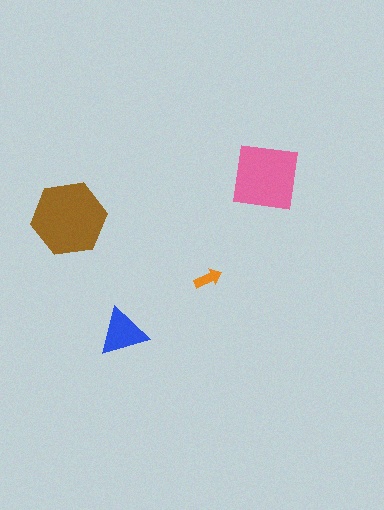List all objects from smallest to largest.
The orange arrow, the blue triangle, the pink square, the brown hexagon.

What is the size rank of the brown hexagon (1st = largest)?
1st.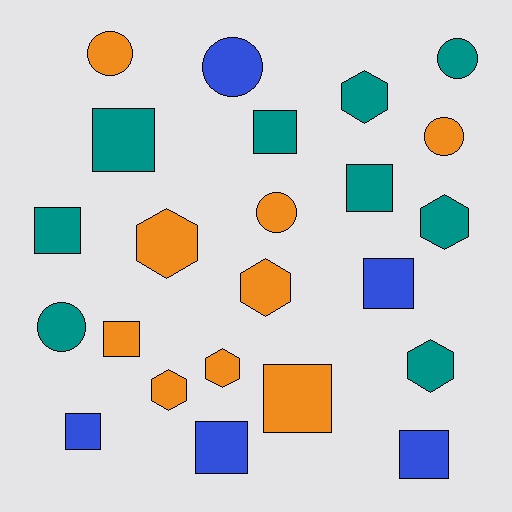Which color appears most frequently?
Orange, with 9 objects.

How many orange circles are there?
There are 3 orange circles.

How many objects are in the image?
There are 23 objects.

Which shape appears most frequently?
Square, with 10 objects.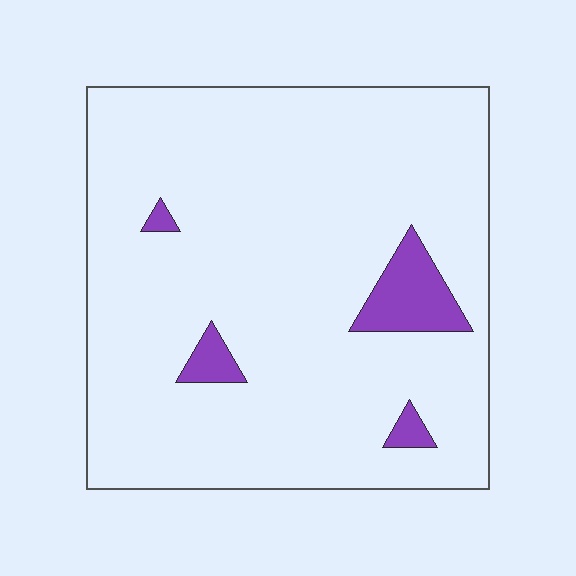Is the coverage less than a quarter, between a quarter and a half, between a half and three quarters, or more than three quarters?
Less than a quarter.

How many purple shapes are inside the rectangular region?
4.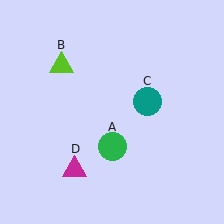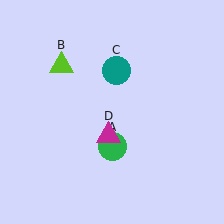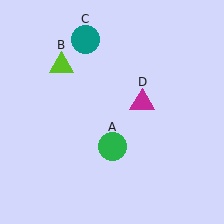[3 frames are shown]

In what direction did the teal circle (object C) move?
The teal circle (object C) moved up and to the left.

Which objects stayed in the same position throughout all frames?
Green circle (object A) and lime triangle (object B) remained stationary.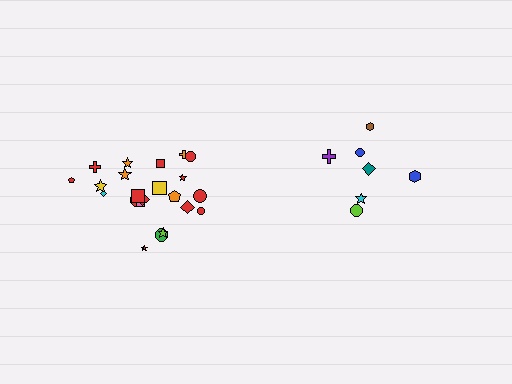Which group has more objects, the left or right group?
The left group.